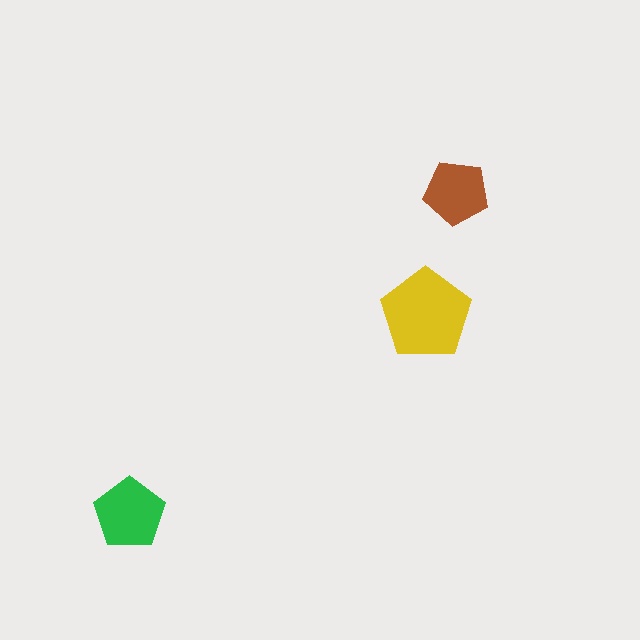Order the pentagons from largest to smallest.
the yellow one, the green one, the brown one.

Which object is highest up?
The brown pentagon is topmost.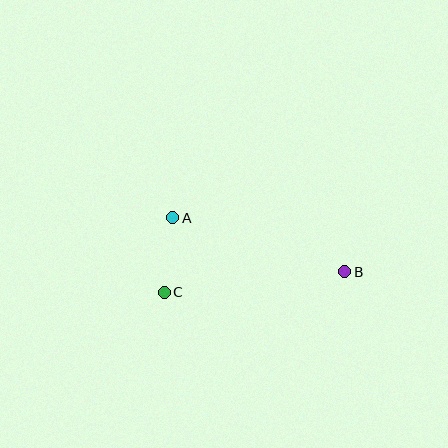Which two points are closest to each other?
Points A and C are closest to each other.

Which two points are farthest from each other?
Points B and C are farthest from each other.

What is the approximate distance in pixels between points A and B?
The distance between A and B is approximately 180 pixels.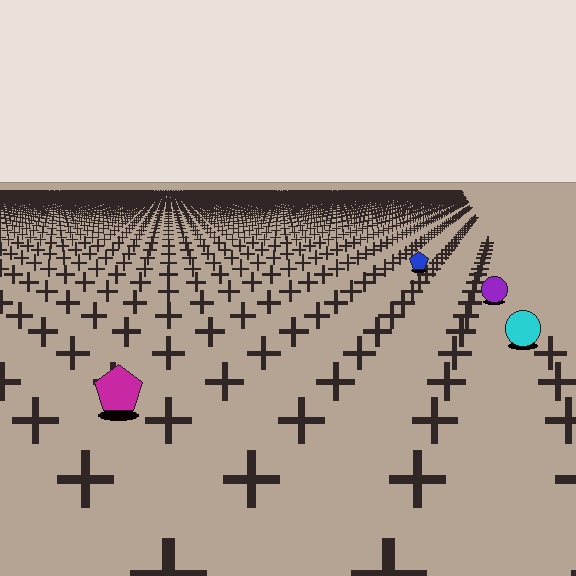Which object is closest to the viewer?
The magenta pentagon is closest. The texture marks near it are larger and more spread out.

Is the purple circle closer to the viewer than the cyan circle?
No. The cyan circle is closer — you can tell from the texture gradient: the ground texture is coarser near it.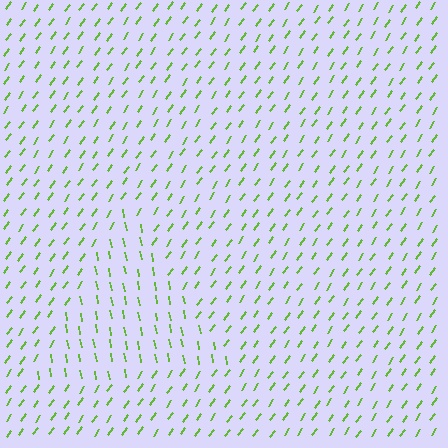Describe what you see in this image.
The image is filled with small lime line segments. A triangle region in the image has lines oriented differently from the surrounding lines, creating a visible texture boundary.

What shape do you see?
I see a triangle.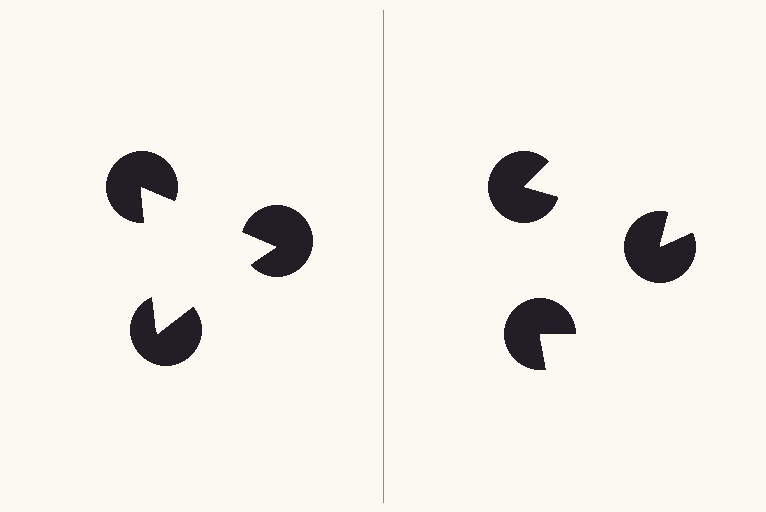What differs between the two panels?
The pac-man discs are positioned identically on both sides; only the wedge orientations differ. On the left they align to a triangle; on the right they are misaligned.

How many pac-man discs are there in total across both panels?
6 — 3 on each side.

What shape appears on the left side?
An illusory triangle.